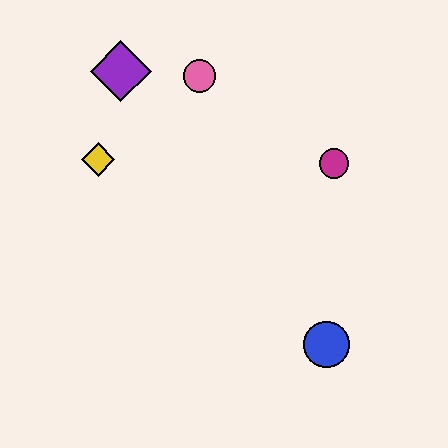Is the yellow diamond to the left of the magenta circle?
Yes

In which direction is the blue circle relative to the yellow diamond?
The blue circle is to the right of the yellow diamond.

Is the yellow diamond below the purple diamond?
Yes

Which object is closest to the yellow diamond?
The purple diamond is closest to the yellow diamond.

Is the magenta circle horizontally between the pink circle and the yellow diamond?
No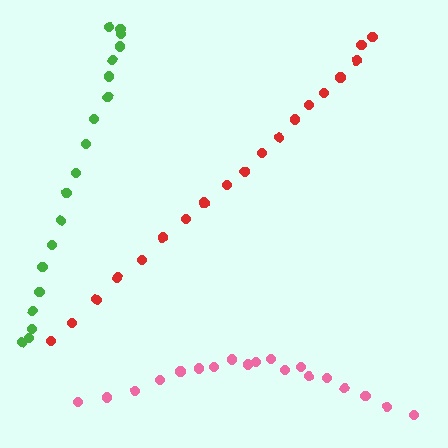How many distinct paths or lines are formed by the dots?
There are 3 distinct paths.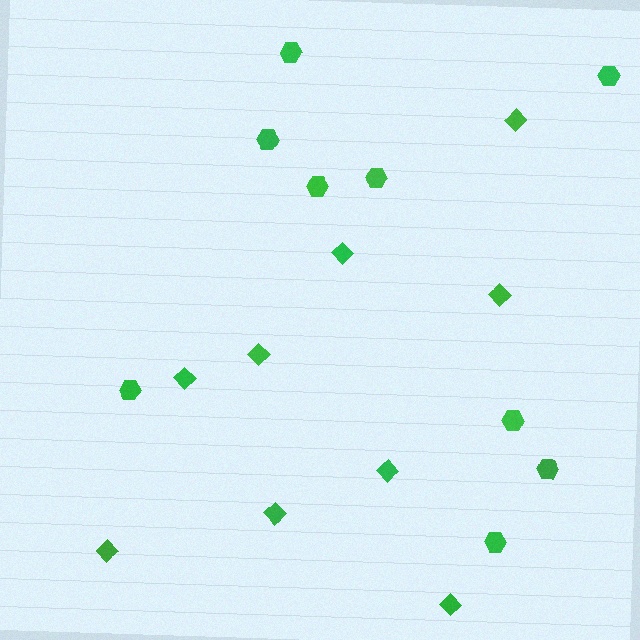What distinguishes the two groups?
There are 2 groups: one group of diamonds (9) and one group of hexagons (9).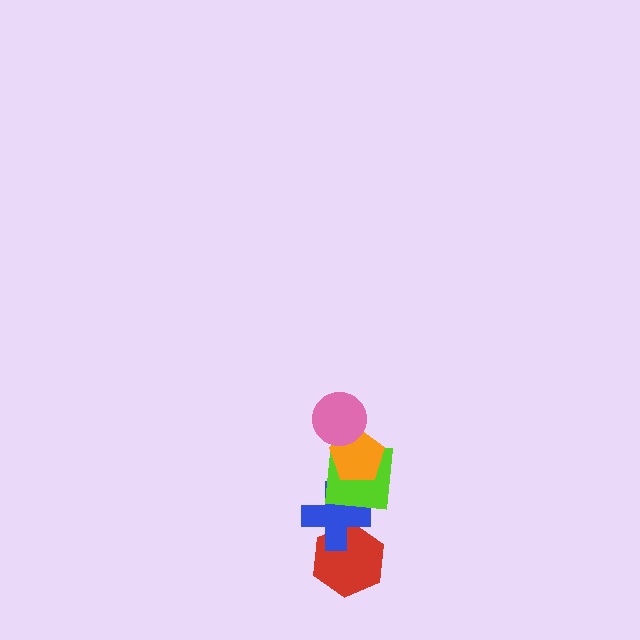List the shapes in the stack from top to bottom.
From top to bottom: the pink circle, the orange pentagon, the lime square, the blue cross, the red hexagon.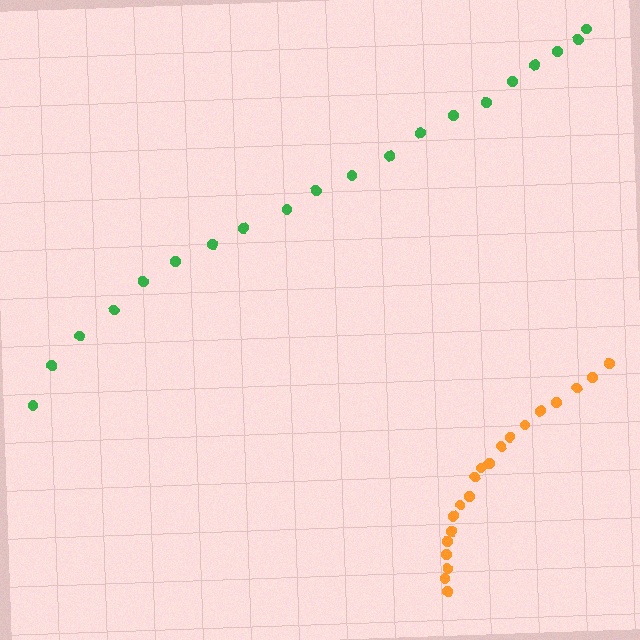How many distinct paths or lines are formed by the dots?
There are 2 distinct paths.